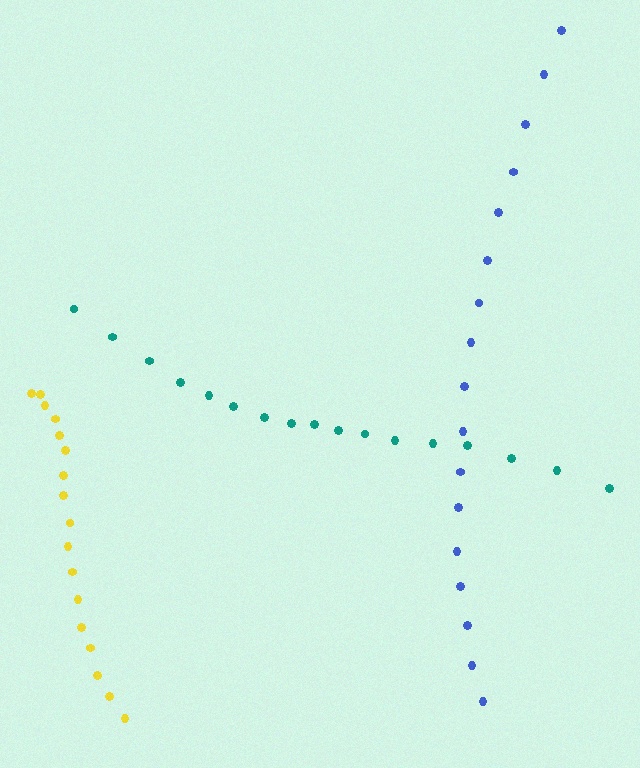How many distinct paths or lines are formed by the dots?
There are 3 distinct paths.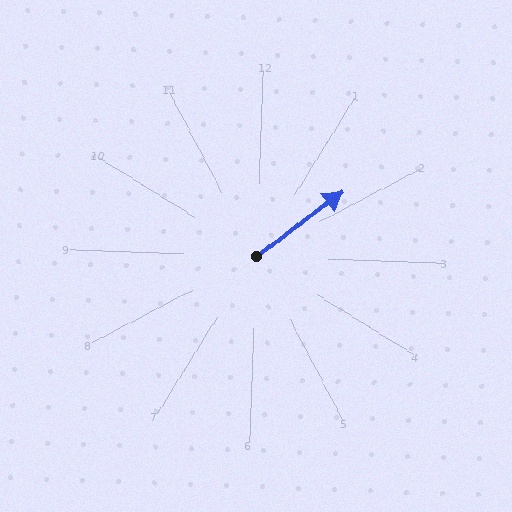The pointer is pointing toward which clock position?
Roughly 2 o'clock.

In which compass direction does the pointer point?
Northeast.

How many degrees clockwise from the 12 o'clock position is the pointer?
Approximately 51 degrees.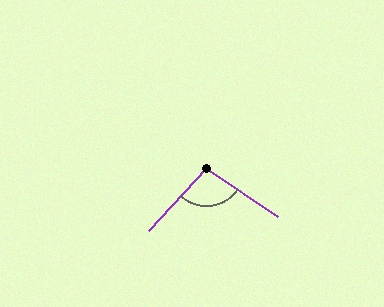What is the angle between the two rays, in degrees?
Approximately 99 degrees.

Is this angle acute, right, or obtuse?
It is obtuse.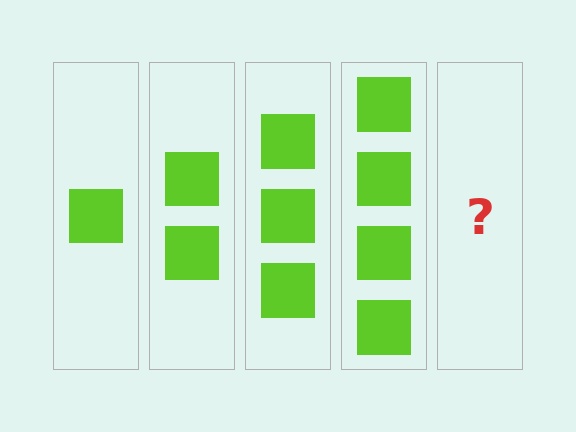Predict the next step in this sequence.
The next step is 5 squares.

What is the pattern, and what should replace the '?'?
The pattern is that each step adds one more square. The '?' should be 5 squares.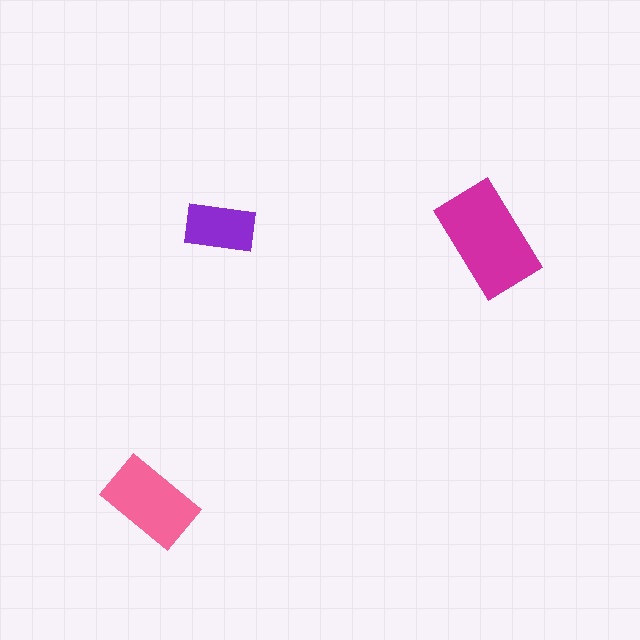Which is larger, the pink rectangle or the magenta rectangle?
The magenta one.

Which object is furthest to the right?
The magenta rectangle is rightmost.